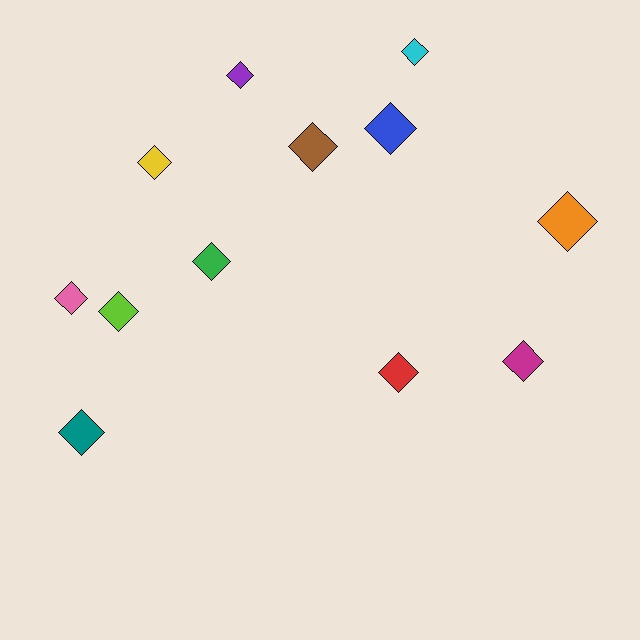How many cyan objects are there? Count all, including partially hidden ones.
There is 1 cyan object.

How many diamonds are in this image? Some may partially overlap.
There are 12 diamonds.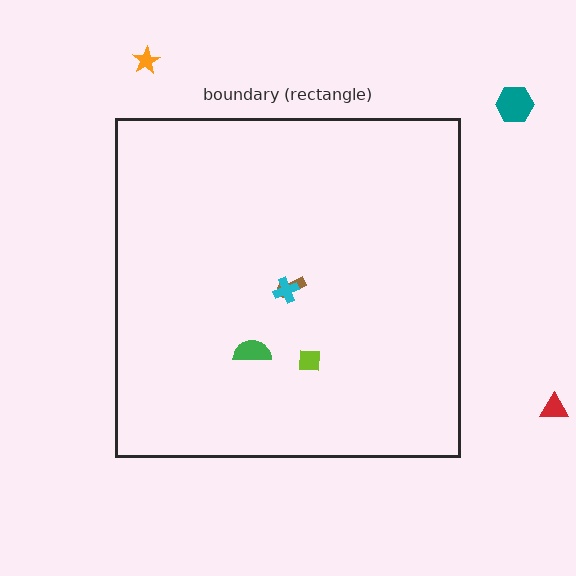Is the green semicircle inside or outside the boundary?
Inside.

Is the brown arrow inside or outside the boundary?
Inside.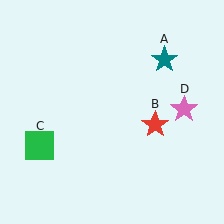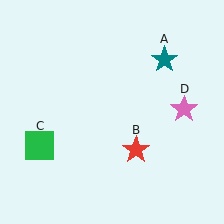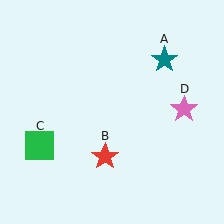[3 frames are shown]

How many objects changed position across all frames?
1 object changed position: red star (object B).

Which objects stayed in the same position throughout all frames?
Teal star (object A) and green square (object C) and pink star (object D) remained stationary.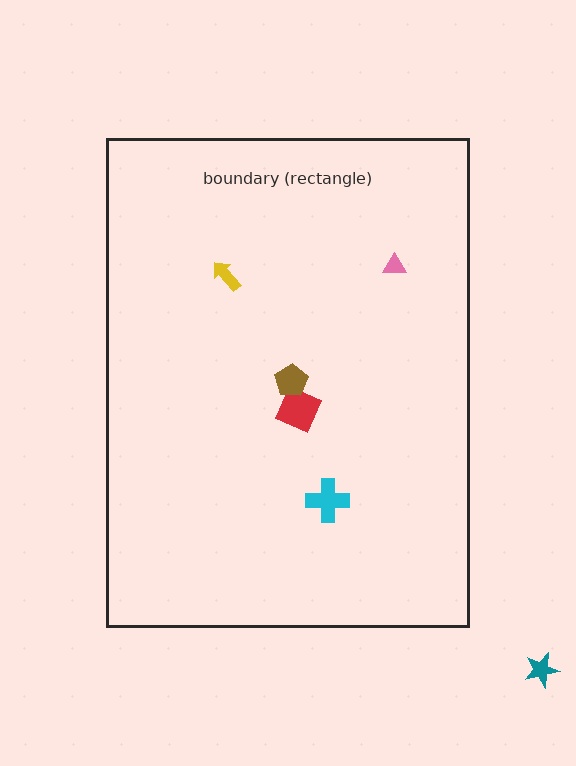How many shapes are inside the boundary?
5 inside, 1 outside.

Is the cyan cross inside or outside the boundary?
Inside.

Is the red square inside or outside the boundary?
Inside.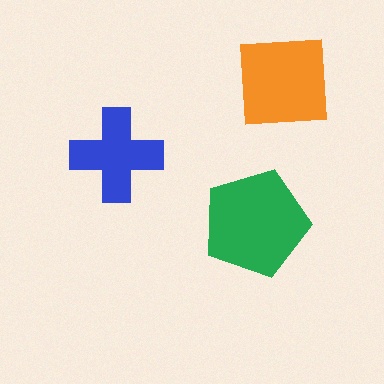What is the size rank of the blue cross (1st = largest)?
3rd.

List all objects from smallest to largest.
The blue cross, the orange square, the green pentagon.